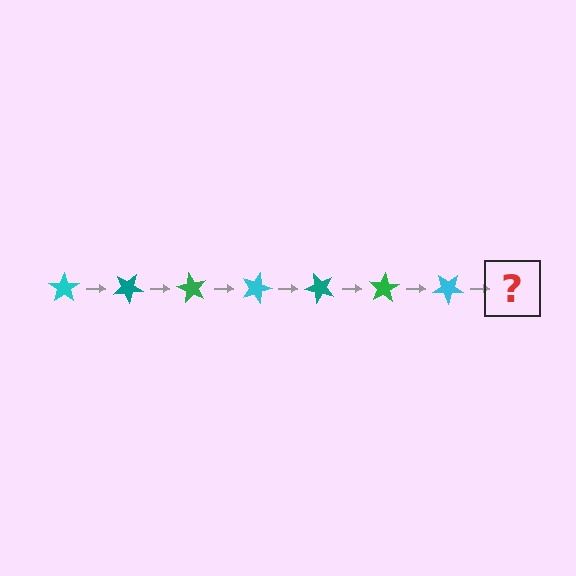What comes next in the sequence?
The next element should be a teal star, rotated 210 degrees from the start.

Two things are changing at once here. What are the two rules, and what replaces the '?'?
The two rules are that it rotates 30 degrees each step and the color cycles through cyan, teal, and green. The '?' should be a teal star, rotated 210 degrees from the start.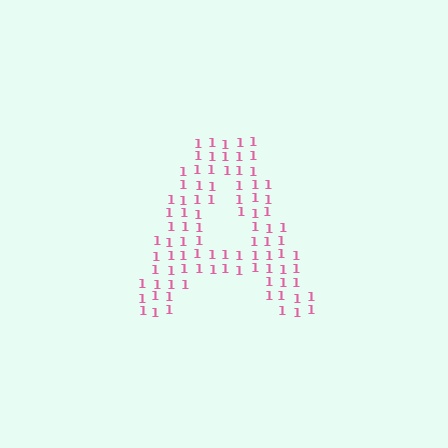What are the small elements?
The small elements are digit 1's.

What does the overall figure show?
The overall figure shows the letter A.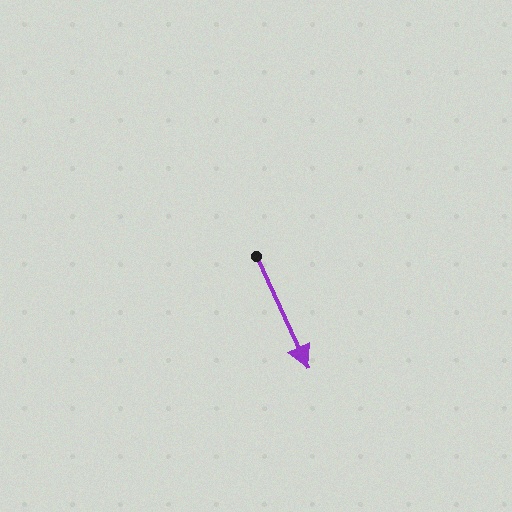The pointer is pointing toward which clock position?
Roughly 5 o'clock.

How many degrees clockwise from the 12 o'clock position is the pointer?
Approximately 155 degrees.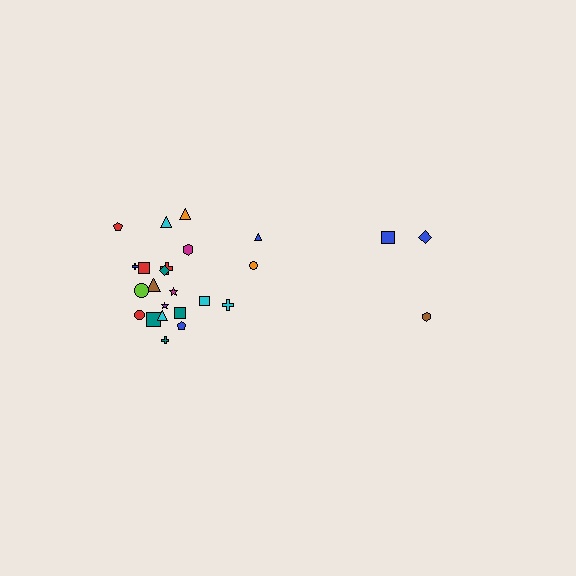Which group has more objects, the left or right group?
The left group.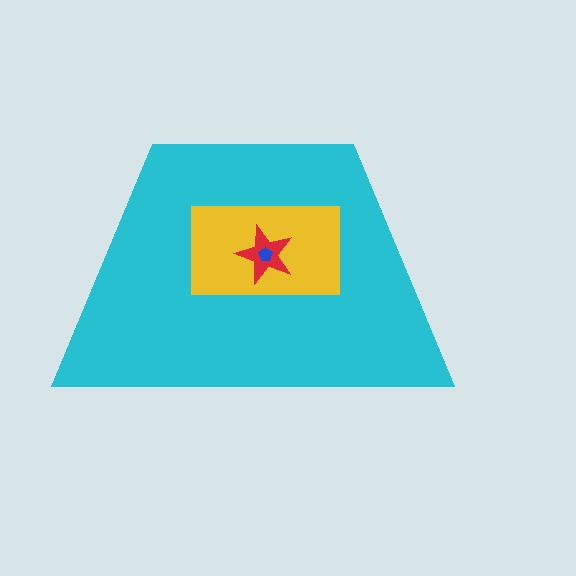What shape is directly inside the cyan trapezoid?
The yellow rectangle.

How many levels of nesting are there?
4.